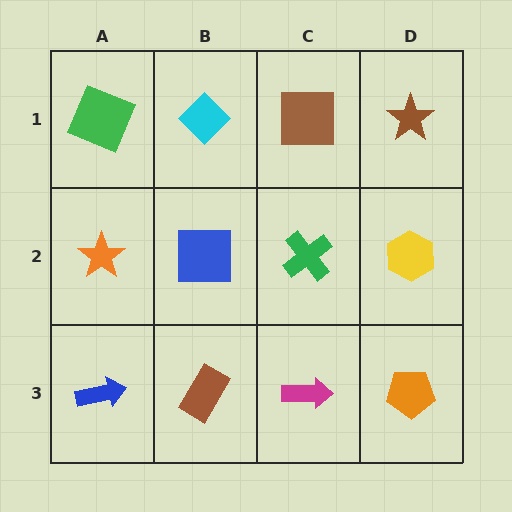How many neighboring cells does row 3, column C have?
3.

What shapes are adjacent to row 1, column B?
A blue square (row 2, column B), a green square (row 1, column A), a brown square (row 1, column C).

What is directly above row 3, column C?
A green cross.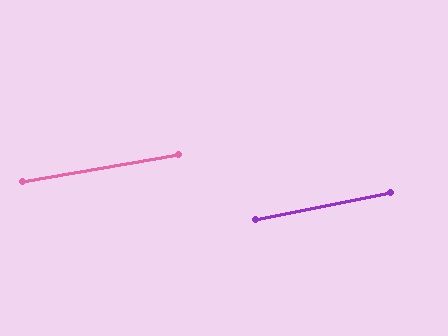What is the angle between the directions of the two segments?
Approximately 2 degrees.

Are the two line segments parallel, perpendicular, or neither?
Parallel — their directions differ by only 1.6°.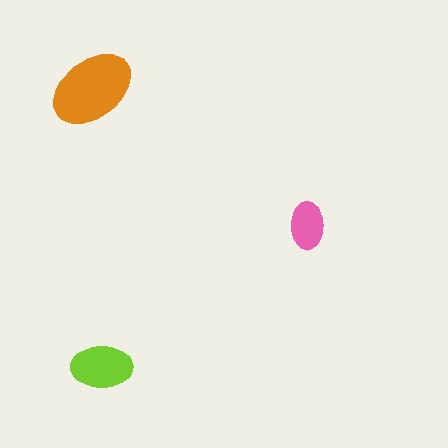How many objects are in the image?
There are 3 objects in the image.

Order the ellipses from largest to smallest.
the orange one, the lime one, the pink one.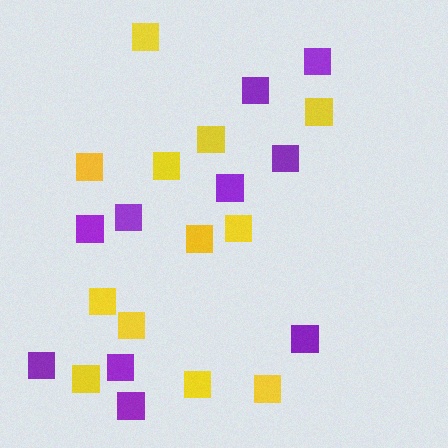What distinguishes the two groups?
There are 2 groups: one group of yellow squares (12) and one group of purple squares (10).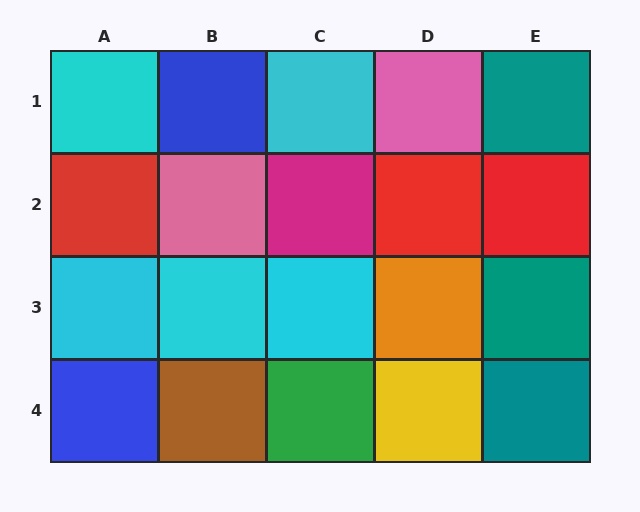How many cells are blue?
2 cells are blue.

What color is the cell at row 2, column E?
Red.